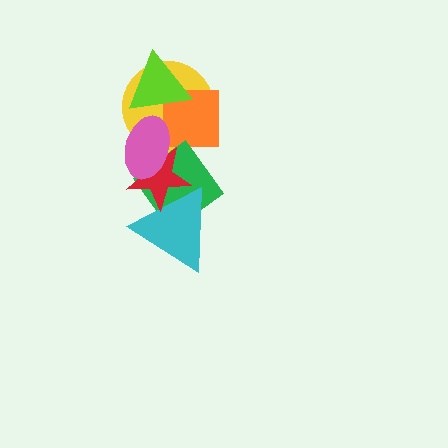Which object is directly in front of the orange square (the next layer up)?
The lime triangle is directly in front of the orange square.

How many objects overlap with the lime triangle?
2 objects overlap with the lime triangle.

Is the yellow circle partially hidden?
Yes, it is partially covered by another shape.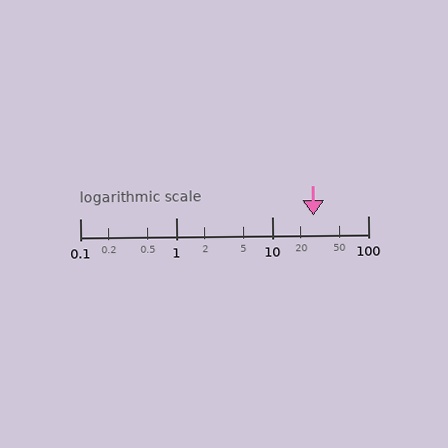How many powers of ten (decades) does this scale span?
The scale spans 3 decades, from 0.1 to 100.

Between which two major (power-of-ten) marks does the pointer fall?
The pointer is between 10 and 100.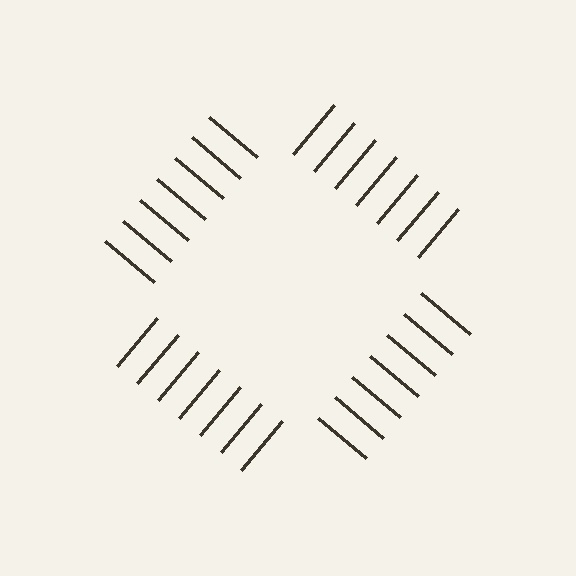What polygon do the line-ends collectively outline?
An illusory square — the line segments terminate on its edges but no continuous stroke is drawn.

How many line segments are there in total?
28 — 7 along each of the 4 edges.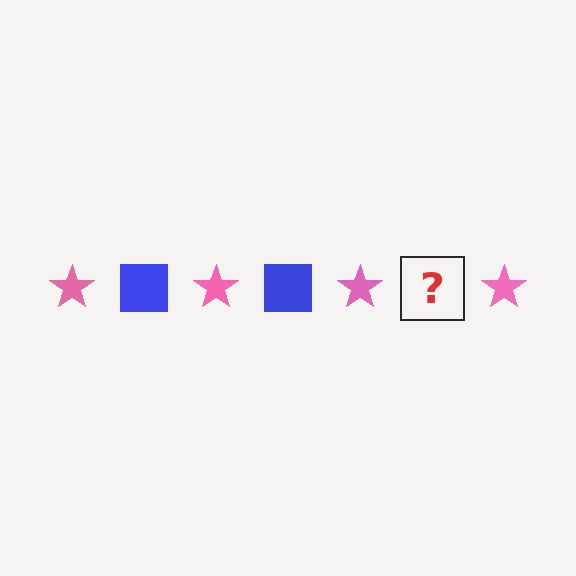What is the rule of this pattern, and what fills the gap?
The rule is that the pattern alternates between pink star and blue square. The gap should be filled with a blue square.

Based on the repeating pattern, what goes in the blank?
The blank should be a blue square.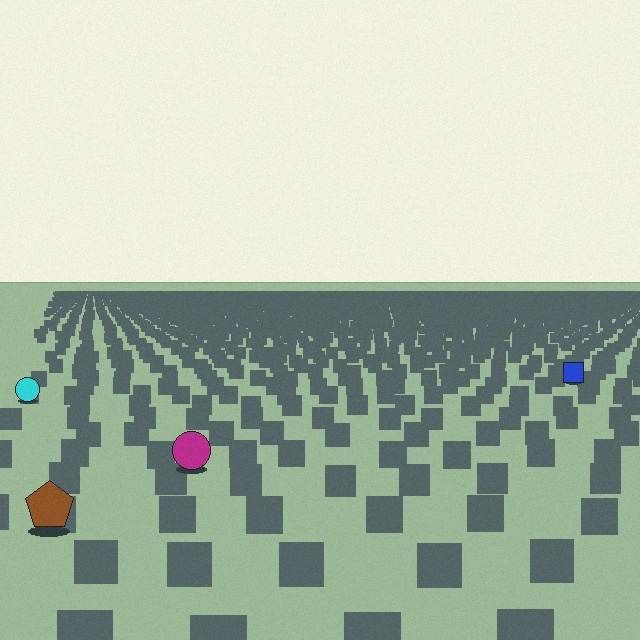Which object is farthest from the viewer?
The blue square is farthest from the viewer. It appears smaller and the ground texture around it is denser.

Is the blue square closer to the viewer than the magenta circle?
No. The magenta circle is closer — you can tell from the texture gradient: the ground texture is coarser near it.